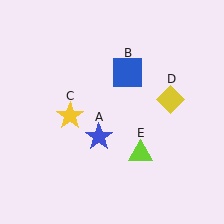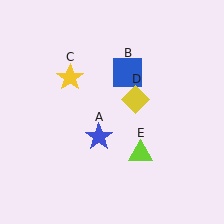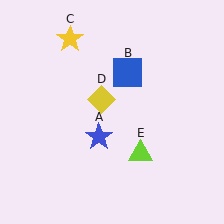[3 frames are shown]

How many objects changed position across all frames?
2 objects changed position: yellow star (object C), yellow diamond (object D).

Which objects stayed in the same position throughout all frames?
Blue star (object A) and blue square (object B) and lime triangle (object E) remained stationary.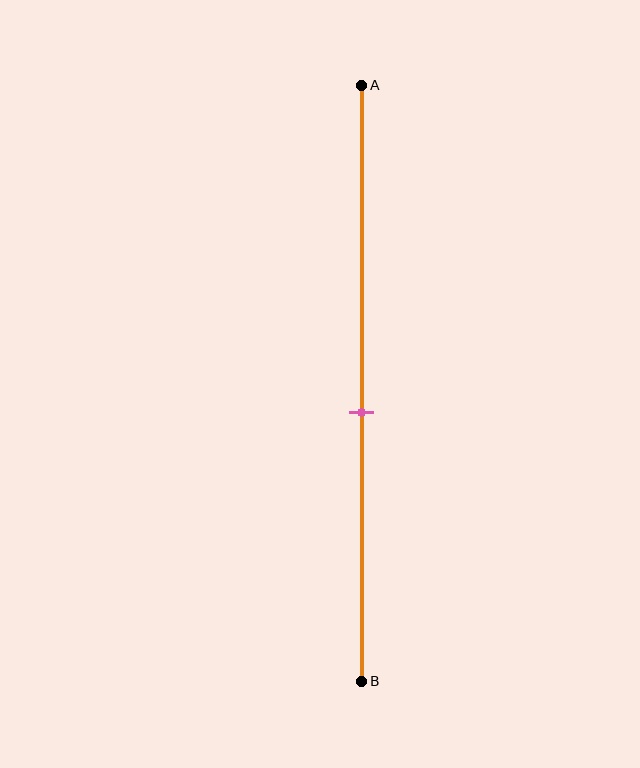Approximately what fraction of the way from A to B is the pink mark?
The pink mark is approximately 55% of the way from A to B.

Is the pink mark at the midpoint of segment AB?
No, the mark is at about 55% from A, not at the 50% midpoint.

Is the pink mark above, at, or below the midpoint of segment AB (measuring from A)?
The pink mark is below the midpoint of segment AB.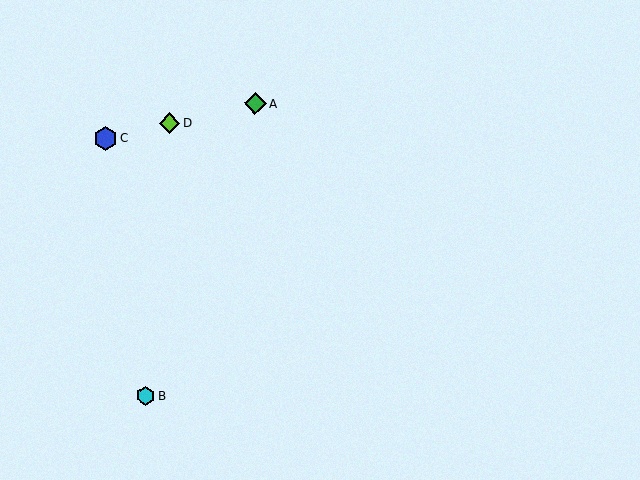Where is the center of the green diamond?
The center of the green diamond is at (255, 104).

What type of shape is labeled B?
Shape B is a cyan hexagon.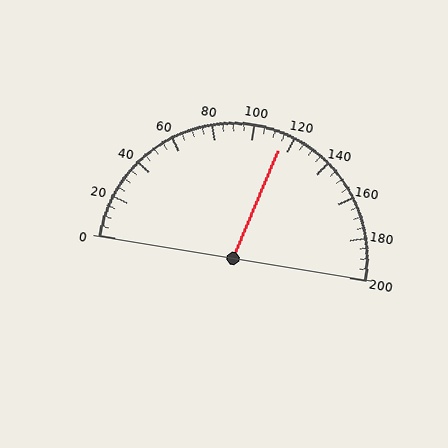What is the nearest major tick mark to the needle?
The nearest major tick mark is 120.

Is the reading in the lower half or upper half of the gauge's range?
The reading is in the upper half of the range (0 to 200).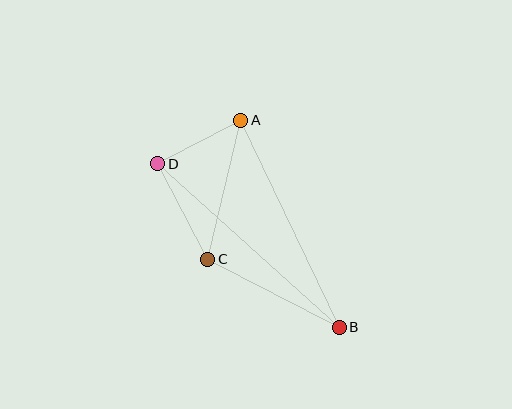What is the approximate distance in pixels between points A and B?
The distance between A and B is approximately 229 pixels.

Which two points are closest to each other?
Points A and D are closest to each other.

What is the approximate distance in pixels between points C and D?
The distance between C and D is approximately 108 pixels.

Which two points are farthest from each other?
Points B and D are farthest from each other.